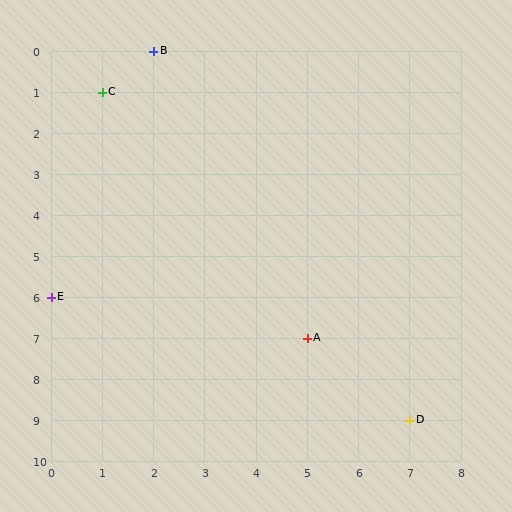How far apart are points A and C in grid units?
Points A and C are 4 columns and 6 rows apart (about 7.2 grid units diagonally).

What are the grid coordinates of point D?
Point D is at grid coordinates (7, 9).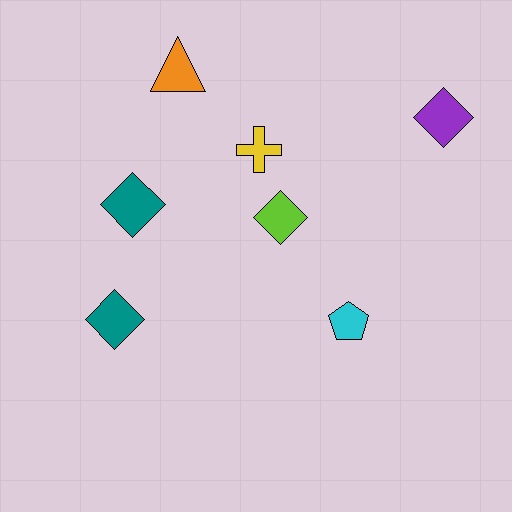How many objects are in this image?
There are 7 objects.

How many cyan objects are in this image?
There is 1 cyan object.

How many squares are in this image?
There are no squares.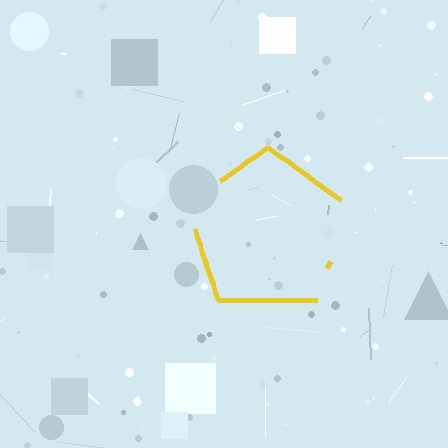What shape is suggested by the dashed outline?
The dashed outline suggests a pentagon.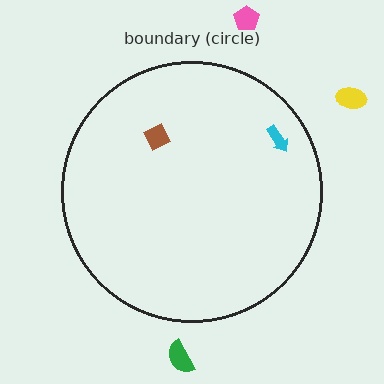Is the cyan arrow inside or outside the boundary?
Inside.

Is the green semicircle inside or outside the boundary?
Outside.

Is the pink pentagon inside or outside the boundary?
Outside.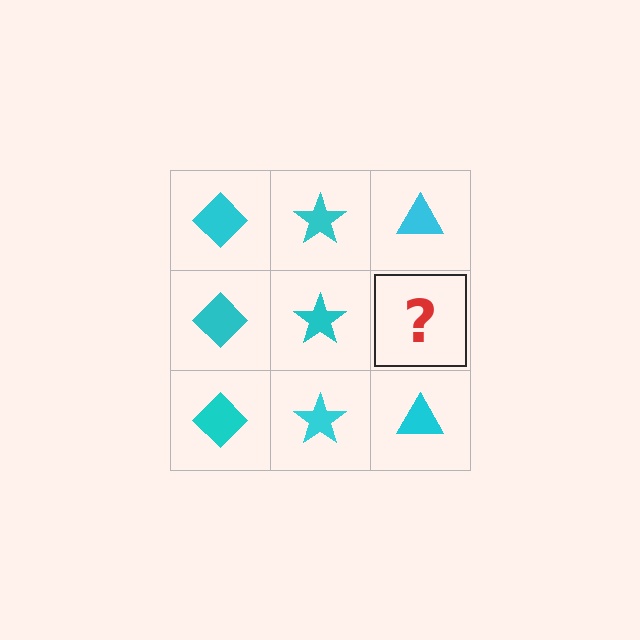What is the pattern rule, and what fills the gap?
The rule is that each column has a consistent shape. The gap should be filled with a cyan triangle.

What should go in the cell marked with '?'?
The missing cell should contain a cyan triangle.